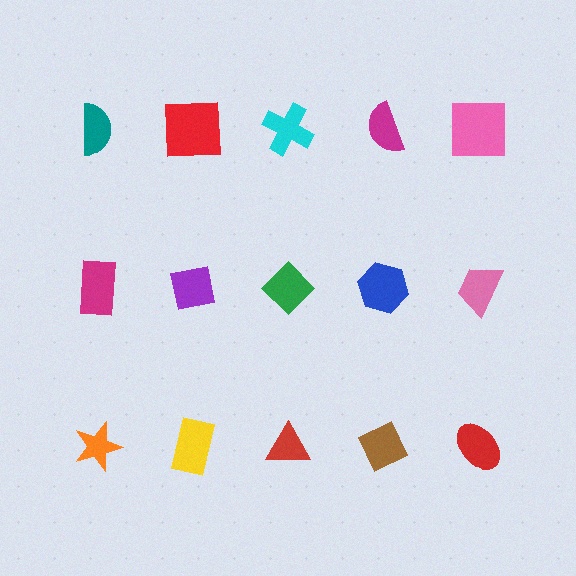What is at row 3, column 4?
A brown diamond.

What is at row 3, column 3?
A red triangle.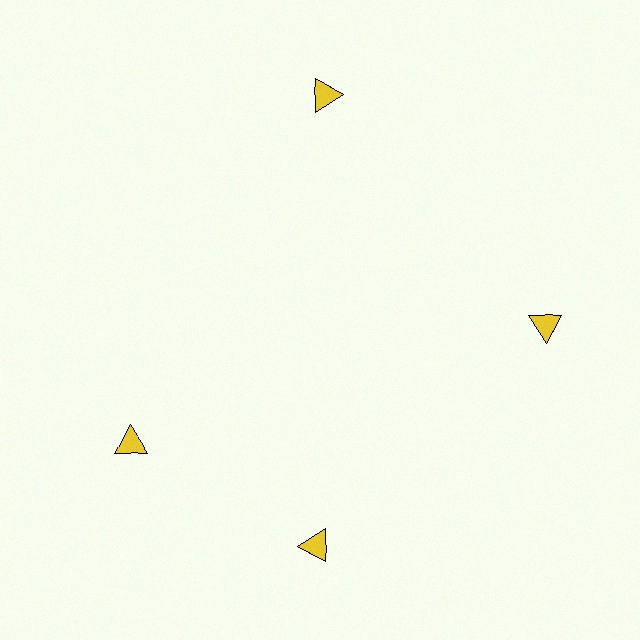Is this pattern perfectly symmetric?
No. The 4 yellow triangles are arranged in a ring, but one element near the 9 o'clock position is rotated out of alignment along the ring, breaking the 4-fold rotational symmetry.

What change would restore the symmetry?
The symmetry would be restored by rotating it back into even spacing with its neighbors so that all 4 triangles sit at equal angles and equal distance from the center.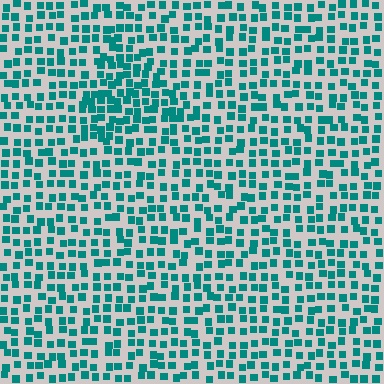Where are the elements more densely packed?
The elements are more densely packed inside the triangle boundary.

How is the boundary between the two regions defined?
The boundary is defined by a change in element density (approximately 1.6x ratio). All elements are the same color, size, and shape.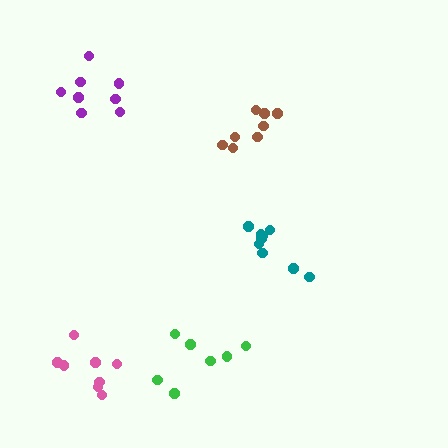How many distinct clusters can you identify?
There are 5 distinct clusters.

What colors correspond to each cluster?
The clusters are colored: teal, pink, brown, purple, green.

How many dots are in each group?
Group 1: 10 dots, Group 2: 8 dots, Group 3: 8 dots, Group 4: 8 dots, Group 5: 7 dots (41 total).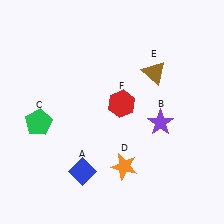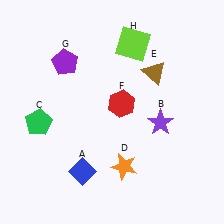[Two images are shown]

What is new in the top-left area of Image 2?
A purple pentagon (G) was added in the top-left area of Image 2.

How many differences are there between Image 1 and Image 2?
There are 2 differences between the two images.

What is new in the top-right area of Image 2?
A lime square (H) was added in the top-right area of Image 2.